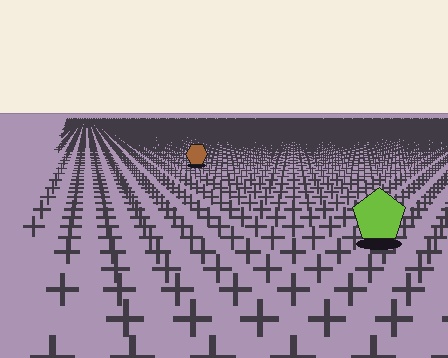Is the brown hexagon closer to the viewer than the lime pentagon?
No. The lime pentagon is closer — you can tell from the texture gradient: the ground texture is coarser near it.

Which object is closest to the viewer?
The lime pentagon is closest. The texture marks near it are larger and more spread out.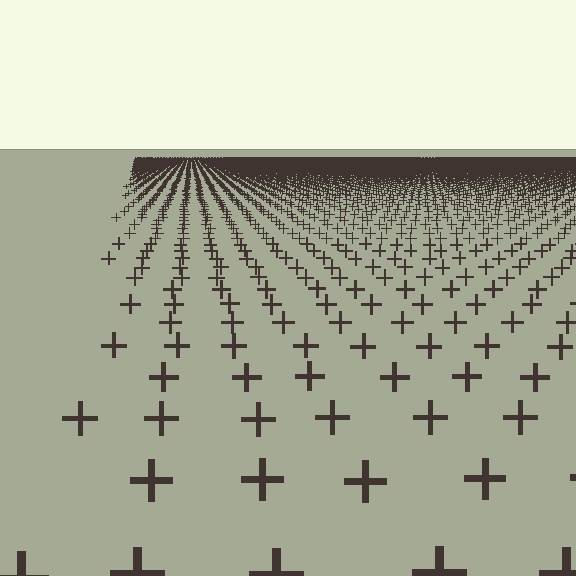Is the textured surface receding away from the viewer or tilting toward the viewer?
The surface is receding away from the viewer. Texture elements get smaller and denser toward the top.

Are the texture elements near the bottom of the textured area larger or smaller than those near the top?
Larger. Near the bottom, elements are closer to the viewer and appear at a bigger on-screen size.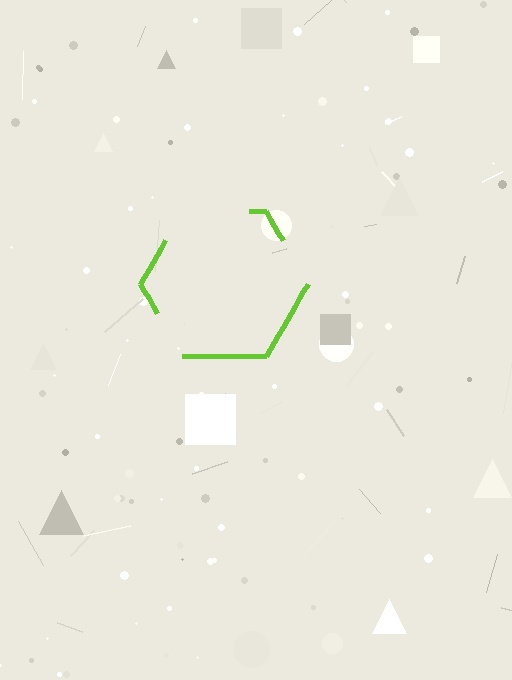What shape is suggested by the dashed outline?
The dashed outline suggests a hexagon.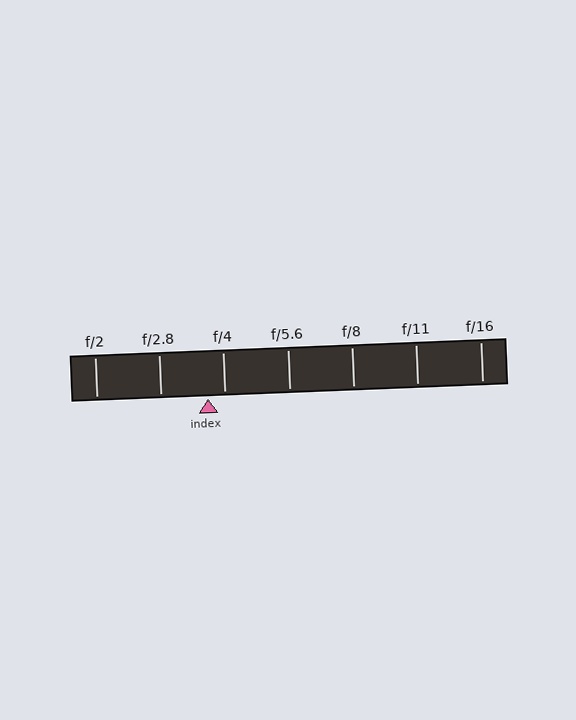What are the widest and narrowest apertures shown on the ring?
The widest aperture shown is f/2 and the narrowest is f/16.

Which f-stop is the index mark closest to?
The index mark is closest to f/4.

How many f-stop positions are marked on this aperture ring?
There are 7 f-stop positions marked.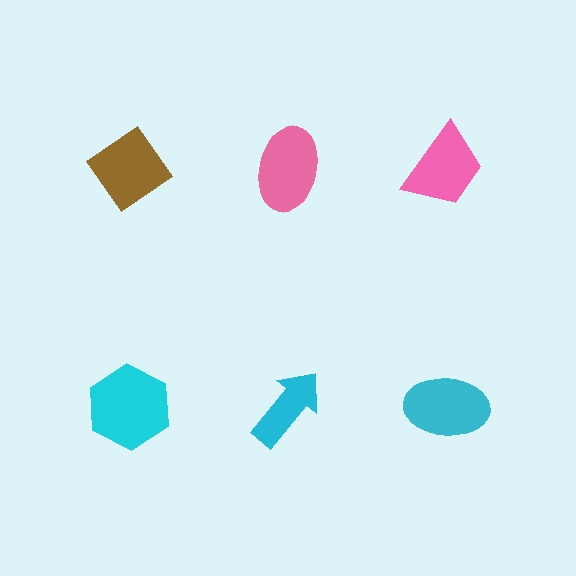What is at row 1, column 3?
A pink trapezoid.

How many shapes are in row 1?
3 shapes.